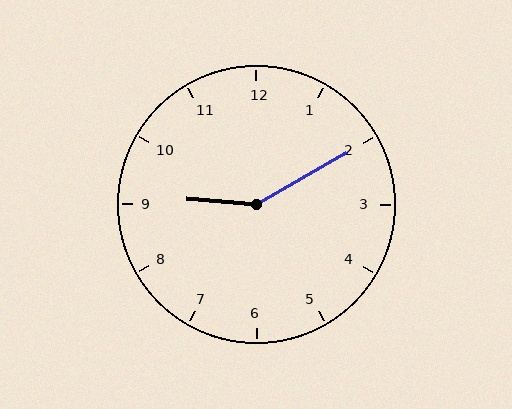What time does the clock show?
9:10.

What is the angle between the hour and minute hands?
Approximately 145 degrees.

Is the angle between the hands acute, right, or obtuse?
It is obtuse.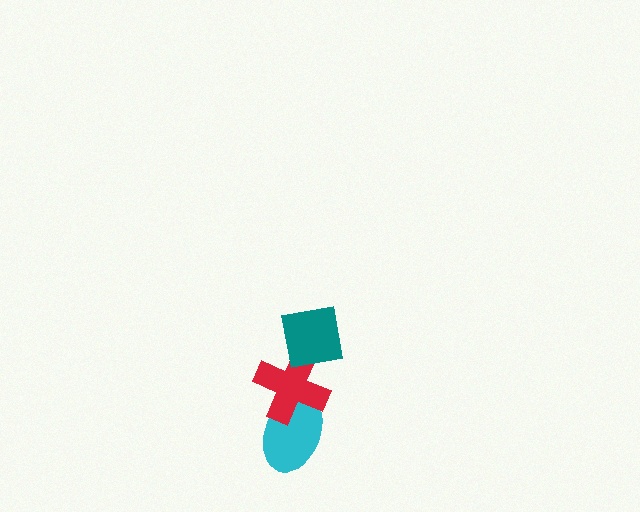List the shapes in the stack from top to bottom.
From top to bottom: the teal square, the red cross, the cyan ellipse.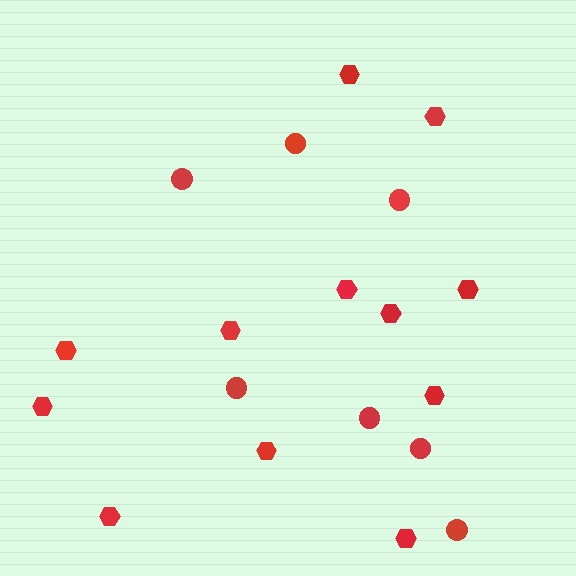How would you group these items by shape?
There are 2 groups: one group of hexagons (12) and one group of circles (7).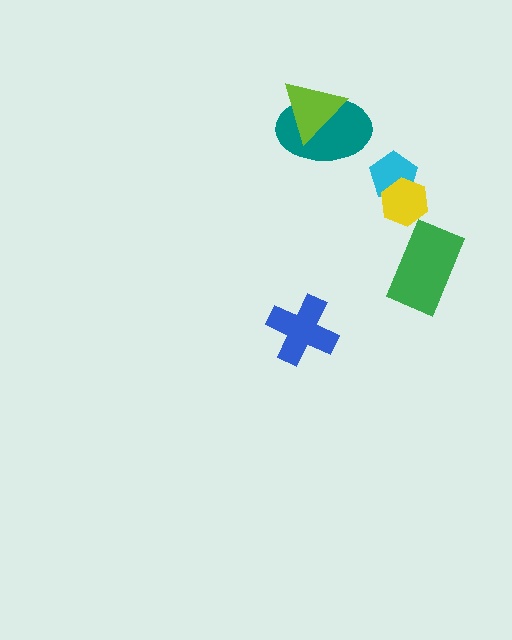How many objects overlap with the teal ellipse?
1 object overlaps with the teal ellipse.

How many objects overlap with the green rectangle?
0 objects overlap with the green rectangle.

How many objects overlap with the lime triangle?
1 object overlaps with the lime triangle.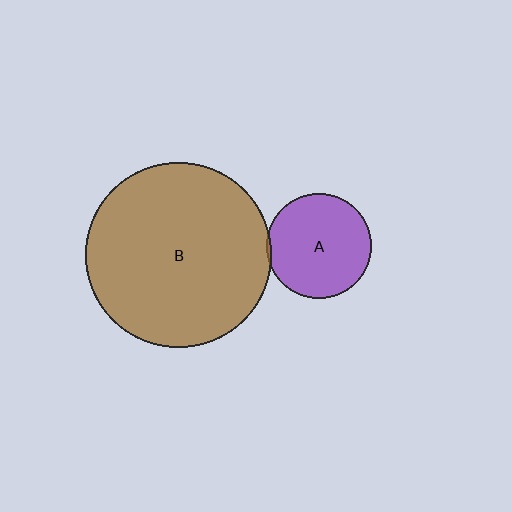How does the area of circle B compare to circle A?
Approximately 3.1 times.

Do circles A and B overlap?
Yes.